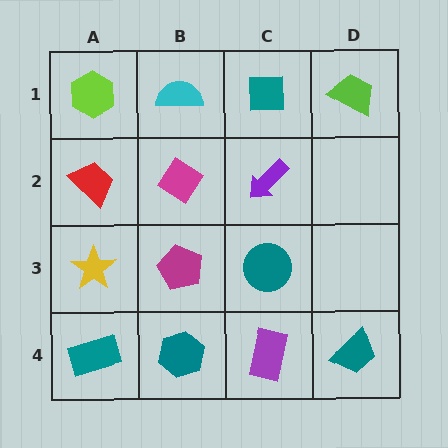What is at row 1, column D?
A lime trapezoid.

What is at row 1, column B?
A cyan semicircle.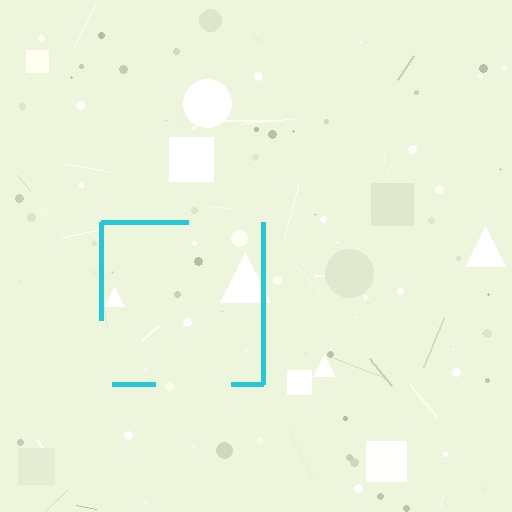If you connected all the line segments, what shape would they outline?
They would outline a square.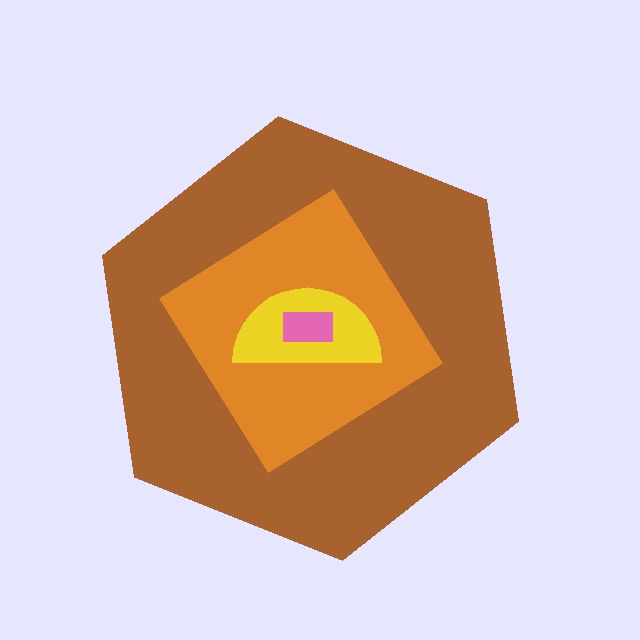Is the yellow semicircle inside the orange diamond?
Yes.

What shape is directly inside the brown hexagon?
The orange diamond.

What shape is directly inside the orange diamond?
The yellow semicircle.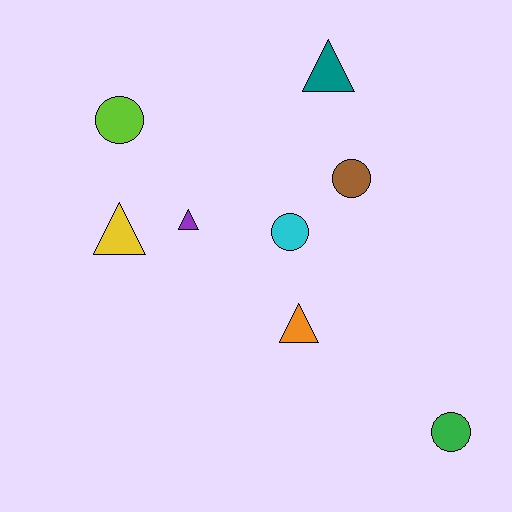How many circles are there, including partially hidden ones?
There are 4 circles.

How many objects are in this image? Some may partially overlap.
There are 8 objects.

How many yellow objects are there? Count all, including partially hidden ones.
There is 1 yellow object.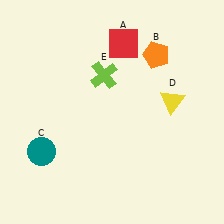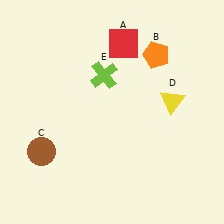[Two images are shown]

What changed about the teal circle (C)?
In Image 1, C is teal. In Image 2, it changed to brown.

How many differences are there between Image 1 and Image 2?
There is 1 difference between the two images.